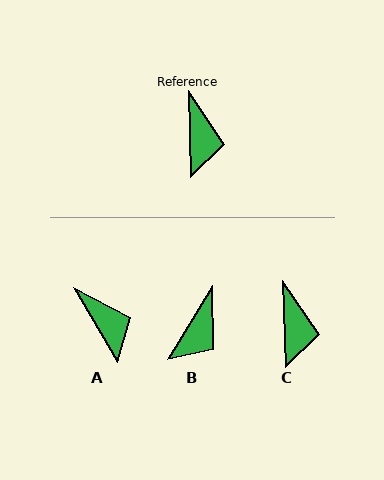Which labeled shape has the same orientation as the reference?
C.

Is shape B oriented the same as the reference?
No, it is off by about 33 degrees.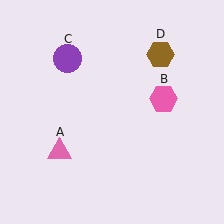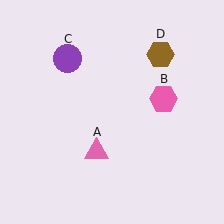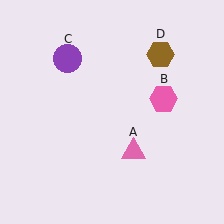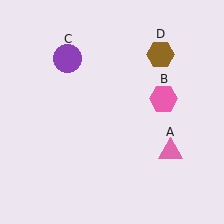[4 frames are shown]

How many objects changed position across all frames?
1 object changed position: pink triangle (object A).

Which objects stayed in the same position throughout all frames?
Pink hexagon (object B) and purple circle (object C) and brown hexagon (object D) remained stationary.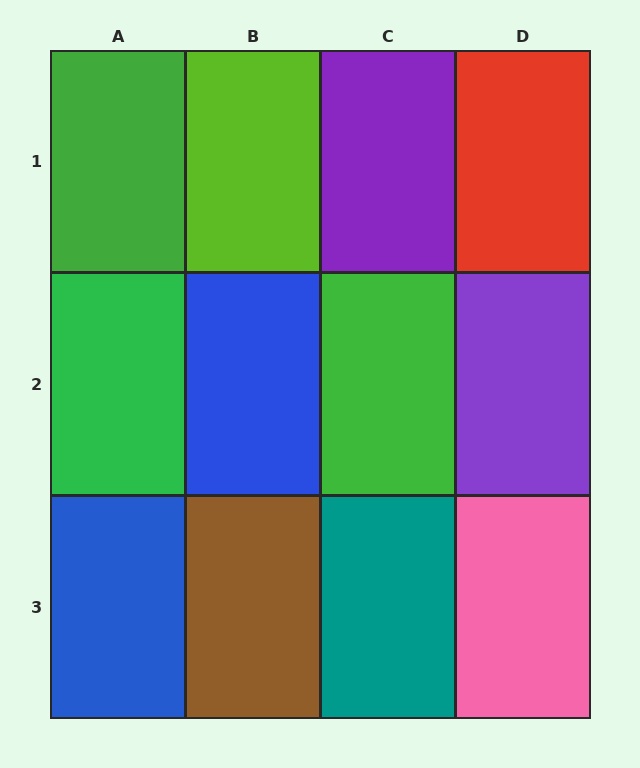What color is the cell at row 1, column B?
Lime.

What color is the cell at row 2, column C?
Green.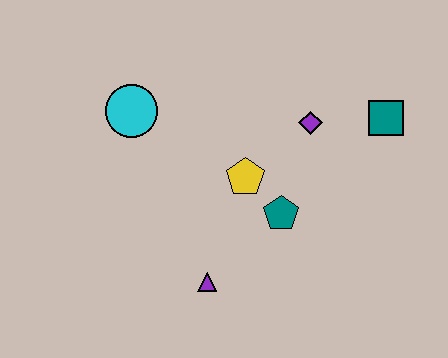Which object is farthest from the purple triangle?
The teal square is farthest from the purple triangle.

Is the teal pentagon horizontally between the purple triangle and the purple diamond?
Yes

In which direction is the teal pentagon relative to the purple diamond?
The teal pentagon is below the purple diamond.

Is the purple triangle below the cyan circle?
Yes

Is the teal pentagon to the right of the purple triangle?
Yes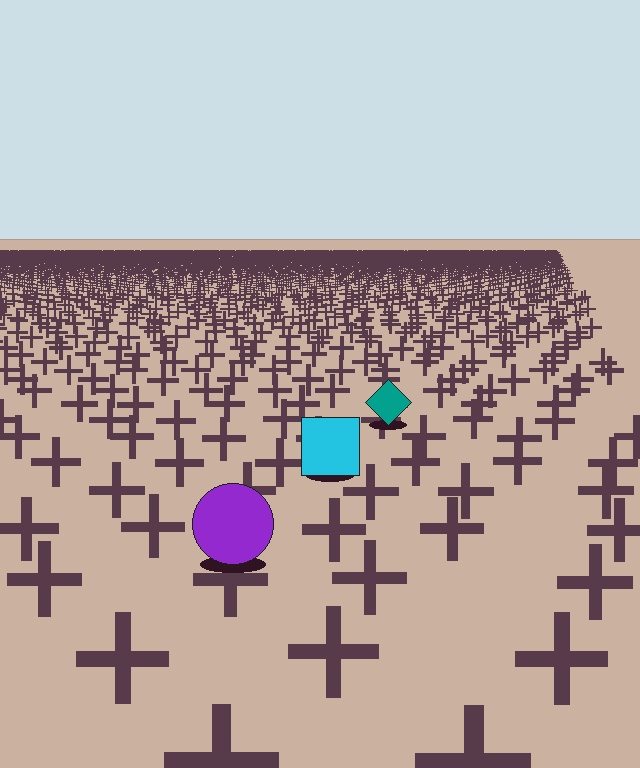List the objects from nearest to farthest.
From nearest to farthest: the purple circle, the cyan square, the teal diamond.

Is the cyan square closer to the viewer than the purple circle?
No. The purple circle is closer — you can tell from the texture gradient: the ground texture is coarser near it.